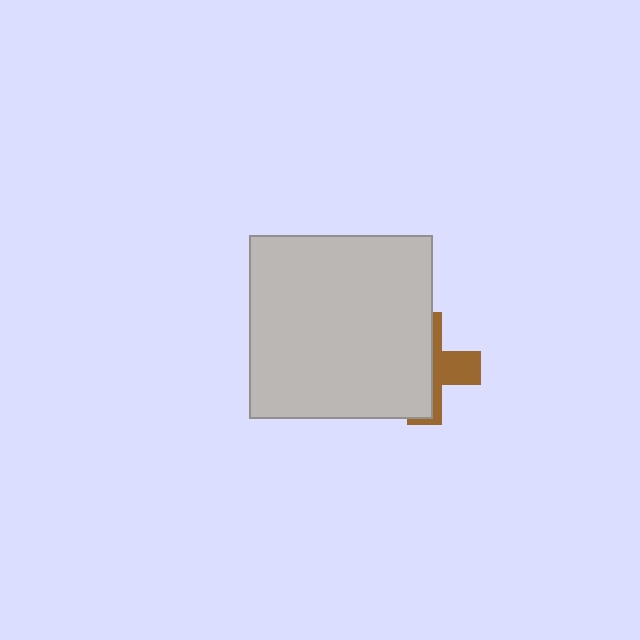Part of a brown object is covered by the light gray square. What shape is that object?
It is a cross.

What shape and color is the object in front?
The object in front is a light gray square.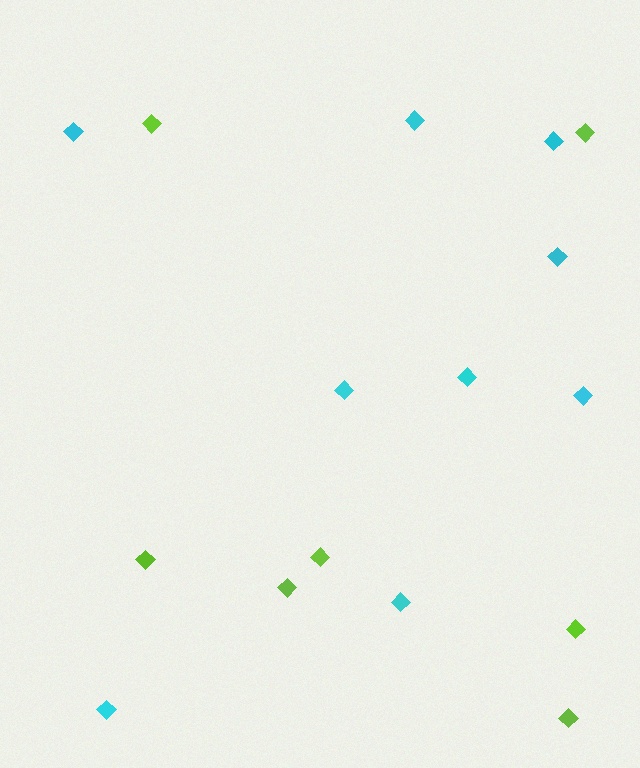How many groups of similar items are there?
There are 2 groups: one group of lime diamonds (7) and one group of cyan diamonds (9).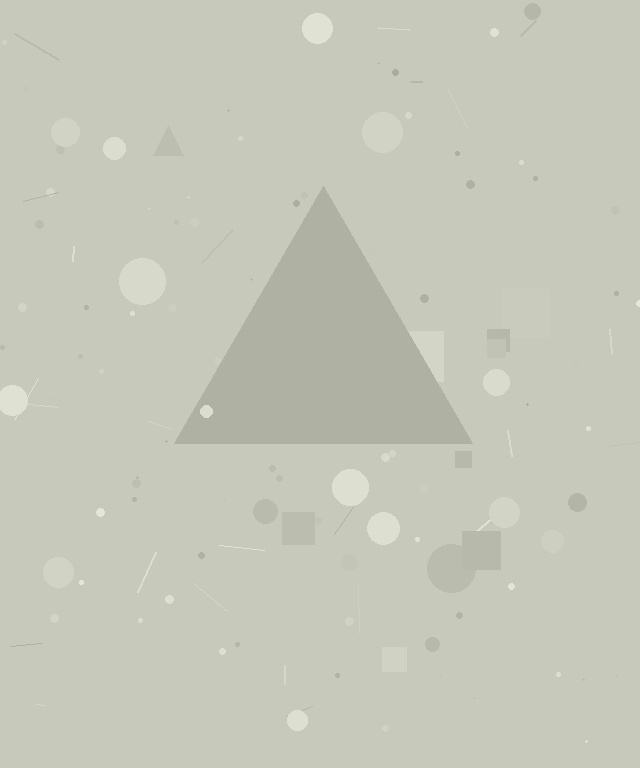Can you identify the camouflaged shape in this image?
The camouflaged shape is a triangle.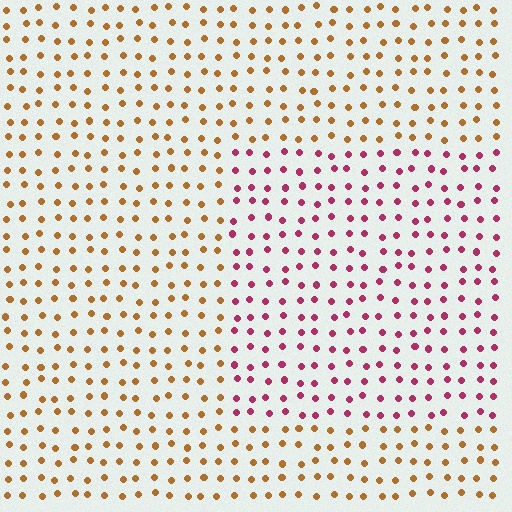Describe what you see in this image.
The image is filled with small brown elements in a uniform arrangement. A rectangle-shaped region is visible where the elements are tinted to a slightly different hue, forming a subtle color boundary.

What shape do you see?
I see a rectangle.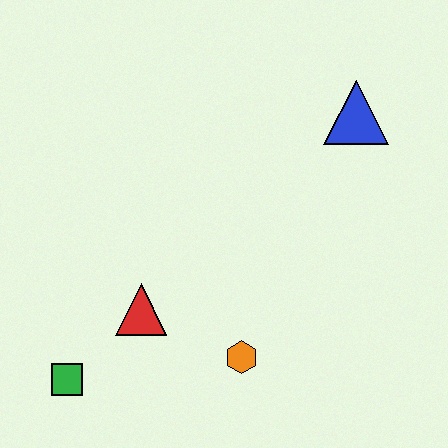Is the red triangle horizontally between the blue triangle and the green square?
Yes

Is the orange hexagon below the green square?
No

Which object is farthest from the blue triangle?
The green square is farthest from the blue triangle.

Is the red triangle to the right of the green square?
Yes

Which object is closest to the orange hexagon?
The red triangle is closest to the orange hexagon.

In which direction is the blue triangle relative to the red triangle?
The blue triangle is to the right of the red triangle.